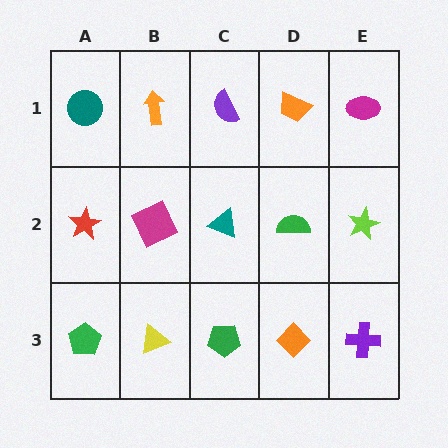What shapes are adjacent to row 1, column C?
A teal triangle (row 2, column C), an orange arrow (row 1, column B), an orange trapezoid (row 1, column D).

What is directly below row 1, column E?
A lime star.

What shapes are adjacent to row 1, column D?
A green semicircle (row 2, column D), a purple semicircle (row 1, column C), a magenta ellipse (row 1, column E).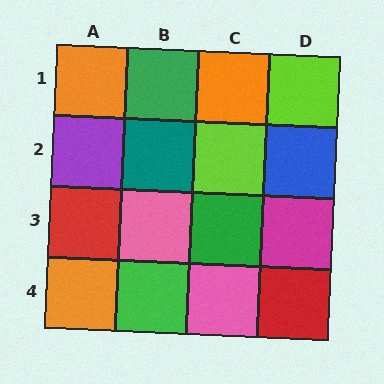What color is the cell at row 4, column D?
Red.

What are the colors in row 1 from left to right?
Orange, green, orange, lime.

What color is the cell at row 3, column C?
Green.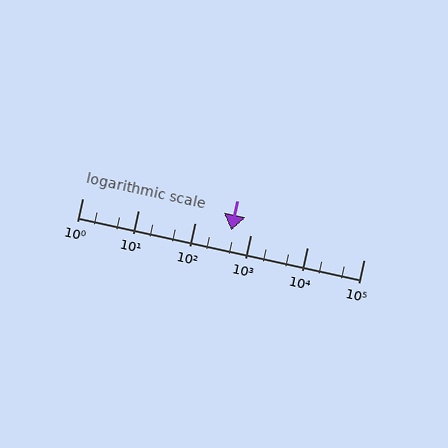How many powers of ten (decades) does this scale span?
The scale spans 5 decades, from 1 to 100000.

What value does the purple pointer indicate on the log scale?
The pointer indicates approximately 450.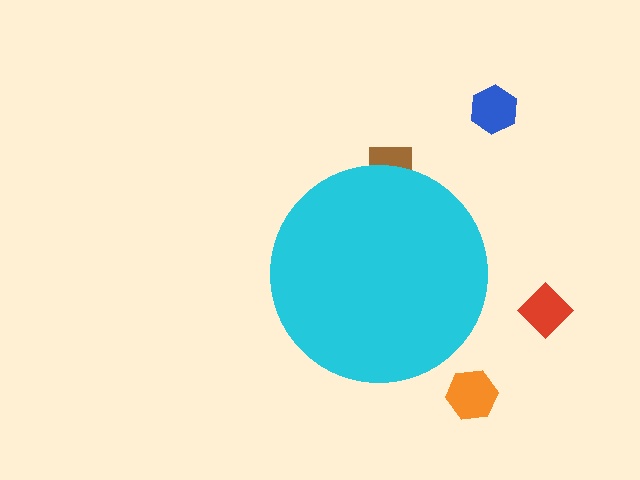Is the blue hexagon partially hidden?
No, the blue hexagon is fully visible.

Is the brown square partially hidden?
Yes, the brown square is partially hidden behind the cyan circle.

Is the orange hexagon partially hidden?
No, the orange hexagon is fully visible.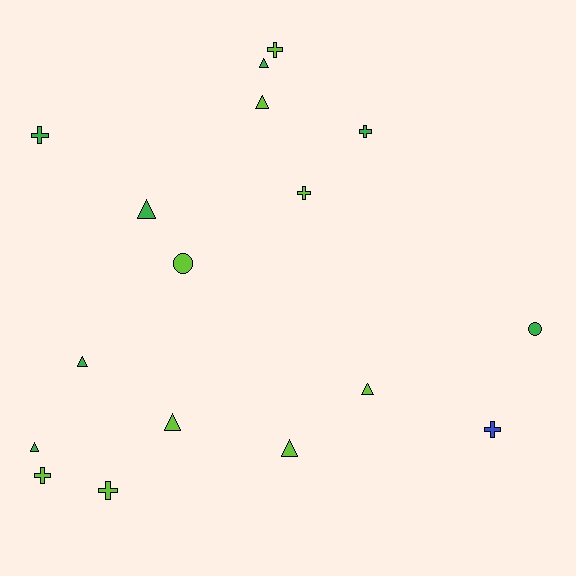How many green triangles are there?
There are 4 green triangles.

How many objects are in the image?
There are 17 objects.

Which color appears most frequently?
Lime, with 9 objects.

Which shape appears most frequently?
Triangle, with 8 objects.